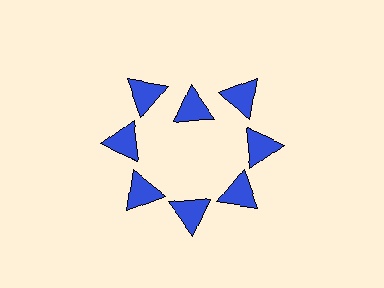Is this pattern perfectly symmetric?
No. The 8 blue triangles are arranged in a ring, but one element near the 12 o'clock position is pulled inward toward the center, breaking the 8-fold rotational symmetry.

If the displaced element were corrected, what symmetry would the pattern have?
It would have 8-fold rotational symmetry — the pattern would map onto itself every 45 degrees.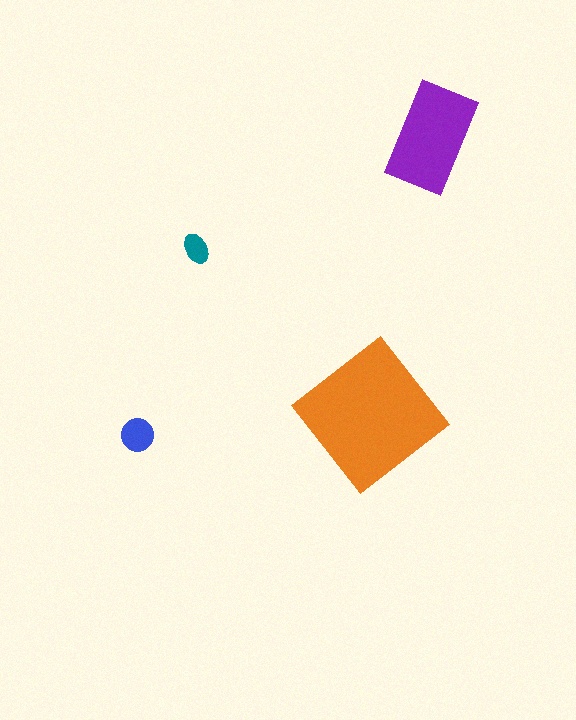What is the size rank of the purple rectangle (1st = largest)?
2nd.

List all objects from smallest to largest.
The teal ellipse, the blue circle, the purple rectangle, the orange diamond.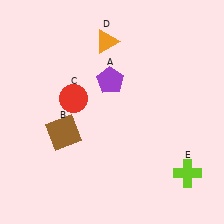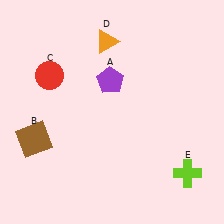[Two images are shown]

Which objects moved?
The objects that moved are: the brown square (B), the red circle (C).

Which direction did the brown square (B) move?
The brown square (B) moved left.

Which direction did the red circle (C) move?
The red circle (C) moved left.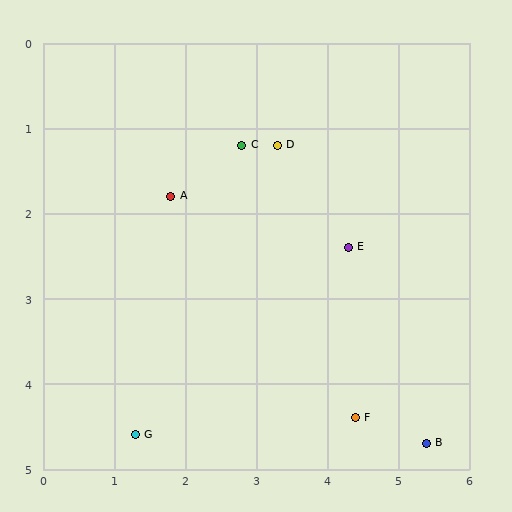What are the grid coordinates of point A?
Point A is at approximately (1.8, 1.8).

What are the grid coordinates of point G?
Point G is at approximately (1.3, 4.6).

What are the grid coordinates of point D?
Point D is at approximately (3.3, 1.2).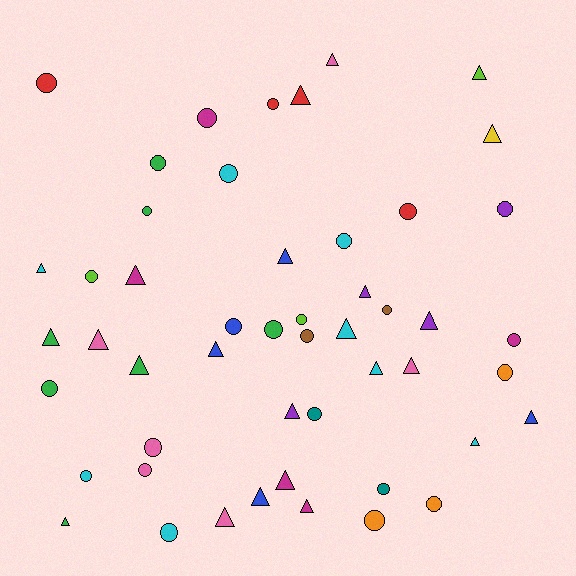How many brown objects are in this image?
There are 2 brown objects.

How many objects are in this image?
There are 50 objects.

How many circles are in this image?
There are 26 circles.